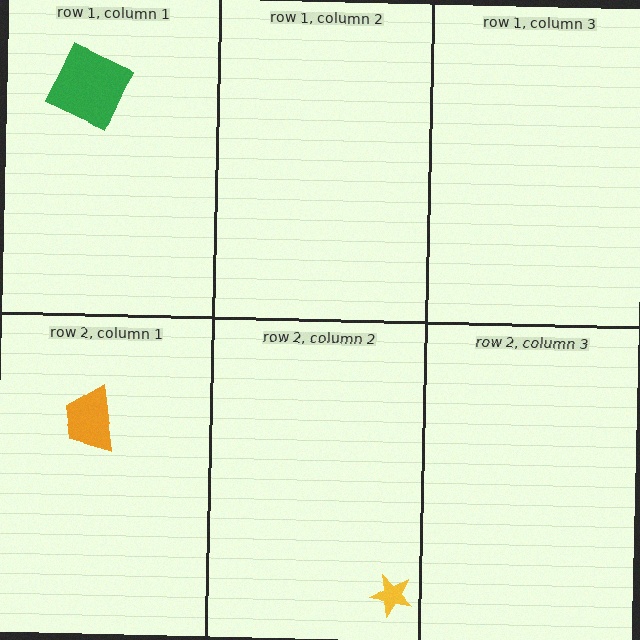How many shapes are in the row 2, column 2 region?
1.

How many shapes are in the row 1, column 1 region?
1.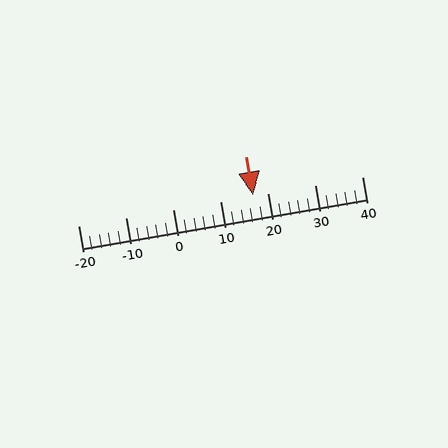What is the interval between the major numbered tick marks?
The major tick marks are spaced 10 units apart.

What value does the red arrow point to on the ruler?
The red arrow points to approximately 17.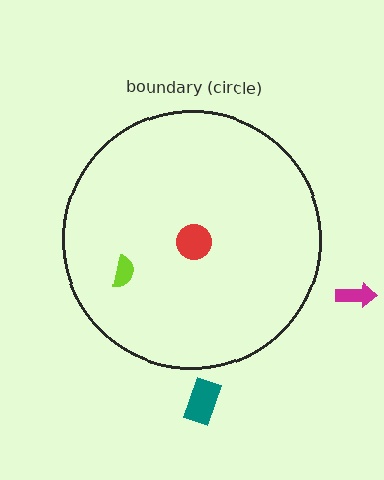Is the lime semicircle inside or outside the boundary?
Inside.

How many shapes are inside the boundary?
2 inside, 2 outside.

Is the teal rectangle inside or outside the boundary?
Outside.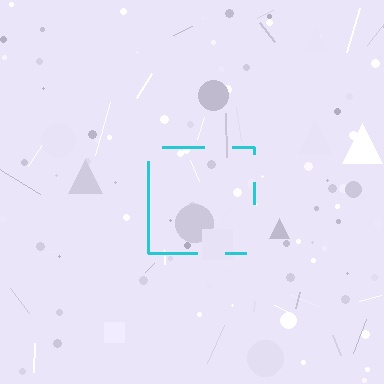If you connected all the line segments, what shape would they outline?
They would outline a square.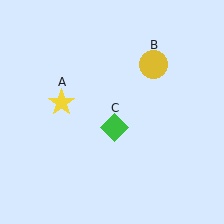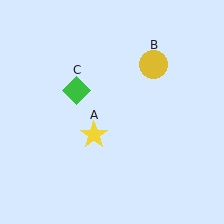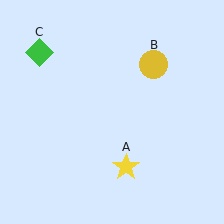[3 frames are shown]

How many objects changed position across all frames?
2 objects changed position: yellow star (object A), green diamond (object C).